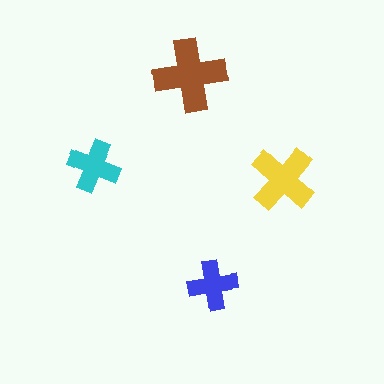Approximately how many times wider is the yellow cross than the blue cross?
About 1.5 times wider.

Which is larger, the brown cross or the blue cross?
The brown one.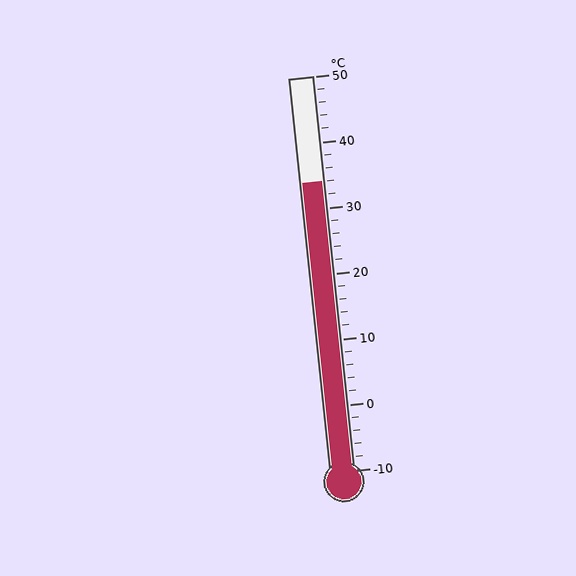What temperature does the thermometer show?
The thermometer shows approximately 34°C.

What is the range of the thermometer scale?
The thermometer scale ranges from -10°C to 50°C.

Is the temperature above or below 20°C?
The temperature is above 20°C.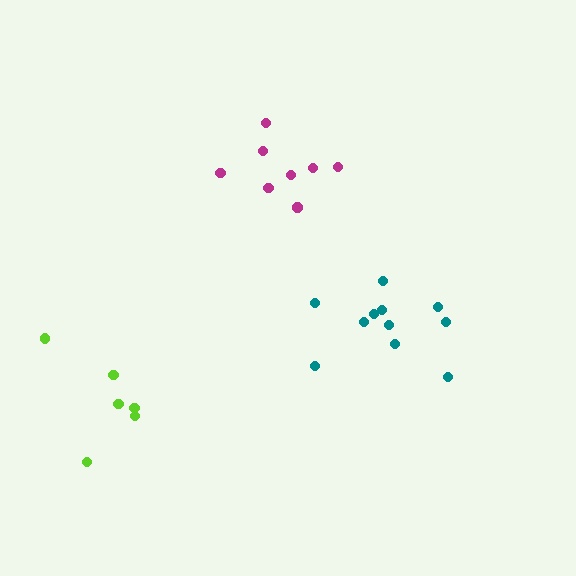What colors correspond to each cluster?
The clusters are colored: magenta, teal, lime.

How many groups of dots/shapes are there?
There are 3 groups.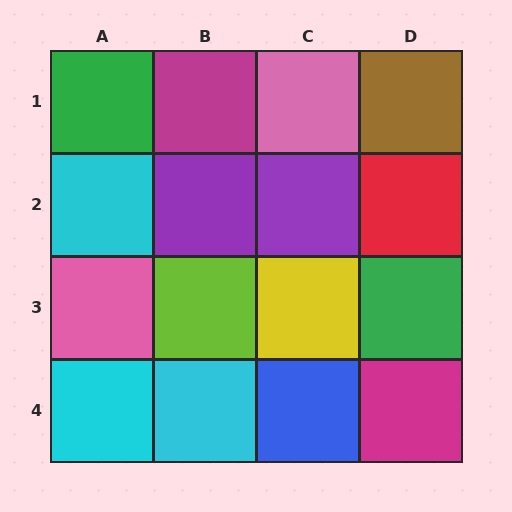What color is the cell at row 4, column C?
Blue.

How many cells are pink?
2 cells are pink.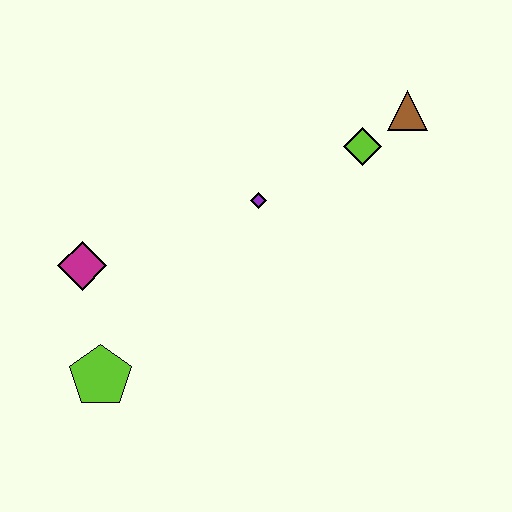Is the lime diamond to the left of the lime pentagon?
No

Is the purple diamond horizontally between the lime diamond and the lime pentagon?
Yes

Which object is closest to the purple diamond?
The lime diamond is closest to the purple diamond.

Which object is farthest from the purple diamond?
The lime pentagon is farthest from the purple diamond.